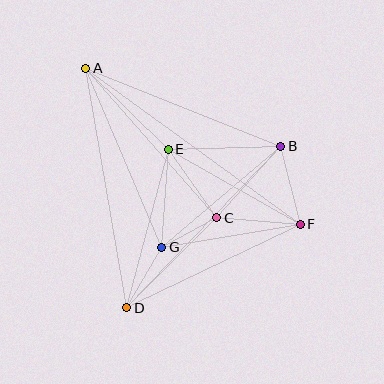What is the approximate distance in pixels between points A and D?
The distance between A and D is approximately 243 pixels.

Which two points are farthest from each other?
Points A and F are farthest from each other.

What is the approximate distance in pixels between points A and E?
The distance between A and E is approximately 116 pixels.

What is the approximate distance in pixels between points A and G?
The distance between A and G is approximately 194 pixels.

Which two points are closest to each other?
Points C and G are closest to each other.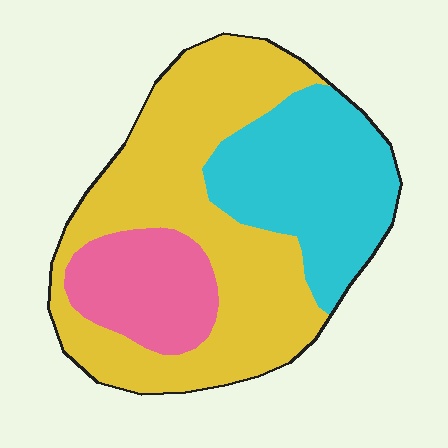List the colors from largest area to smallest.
From largest to smallest: yellow, cyan, pink.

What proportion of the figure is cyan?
Cyan covers around 30% of the figure.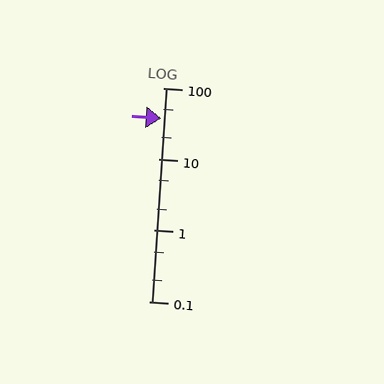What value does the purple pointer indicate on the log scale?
The pointer indicates approximately 37.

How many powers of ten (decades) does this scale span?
The scale spans 3 decades, from 0.1 to 100.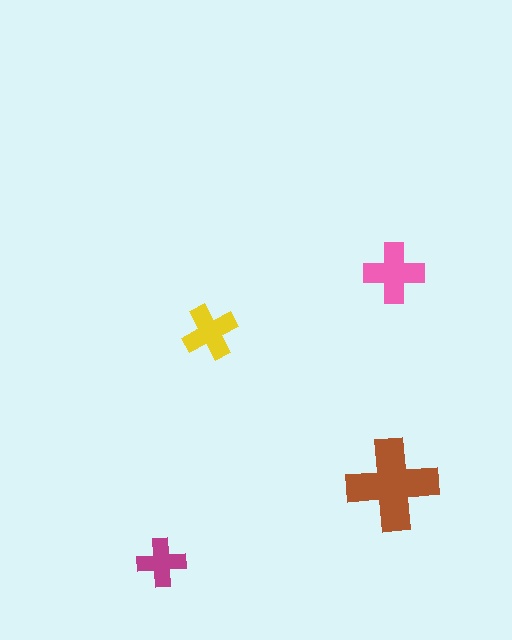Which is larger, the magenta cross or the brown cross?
The brown one.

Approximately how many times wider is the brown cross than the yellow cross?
About 1.5 times wider.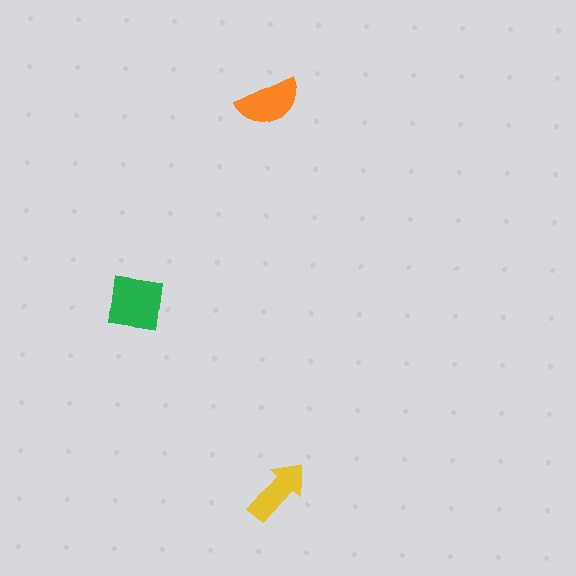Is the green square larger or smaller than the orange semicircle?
Larger.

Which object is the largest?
The green square.